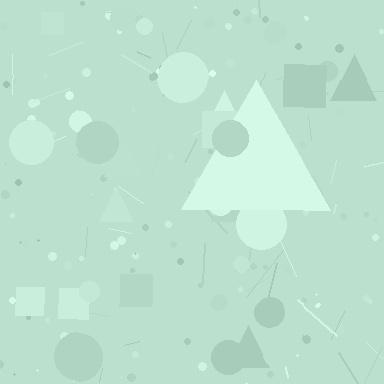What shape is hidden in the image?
A triangle is hidden in the image.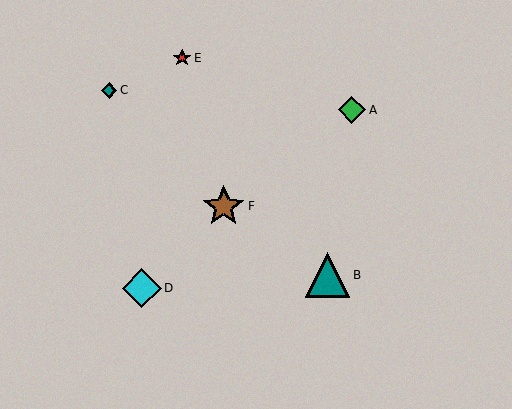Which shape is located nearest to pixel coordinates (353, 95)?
The green diamond (labeled A) at (352, 110) is nearest to that location.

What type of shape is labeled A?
Shape A is a green diamond.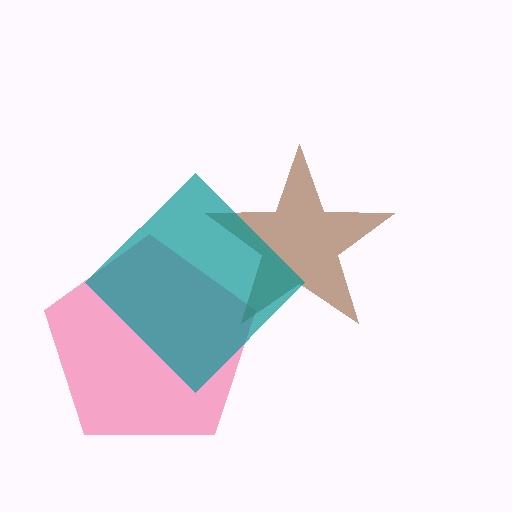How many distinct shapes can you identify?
There are 3 distinct shapes: a pink pentagon, a brown star, a teal diamond.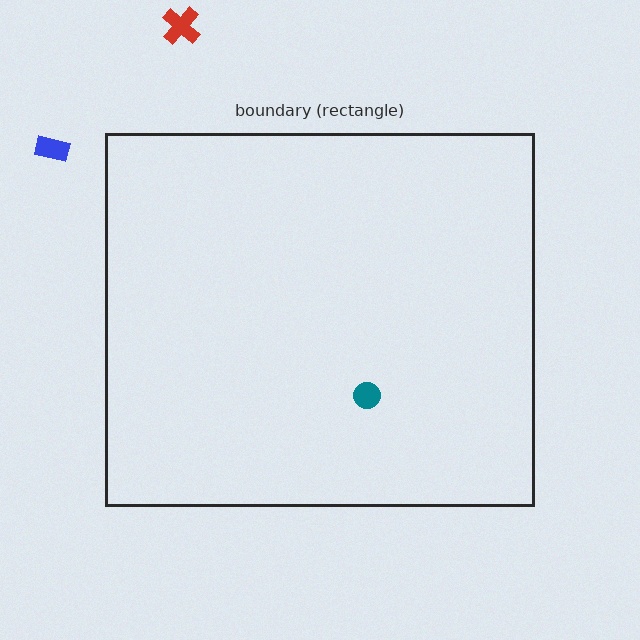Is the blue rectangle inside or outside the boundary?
Outside.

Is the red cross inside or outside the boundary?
Outside.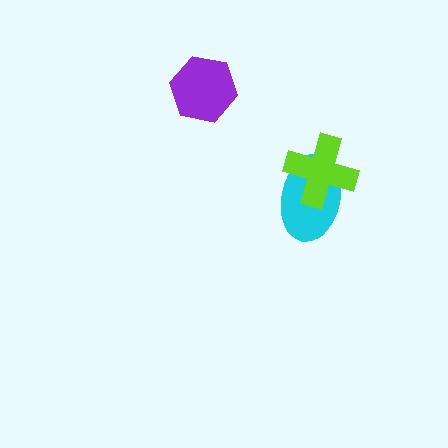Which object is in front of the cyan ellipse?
The lime cross is in front of the cyan ellipse.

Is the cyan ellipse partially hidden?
Yes, it is partially covered by another shape.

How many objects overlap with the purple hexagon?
0 objects overlap with the purple hexagon.